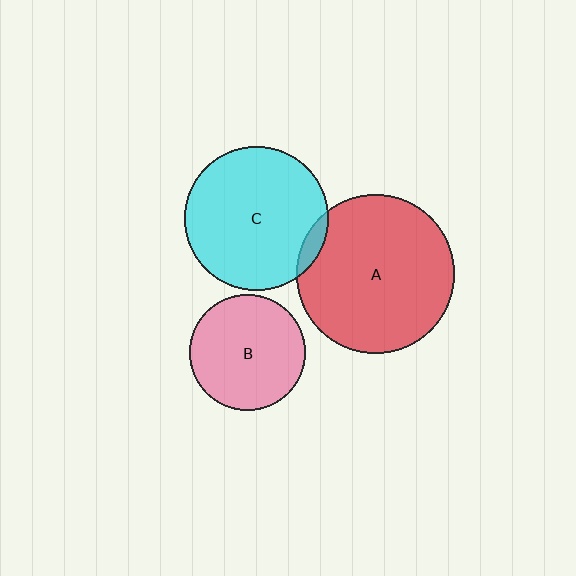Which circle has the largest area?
Circle A (red).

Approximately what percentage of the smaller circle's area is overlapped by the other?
Approximately 5%.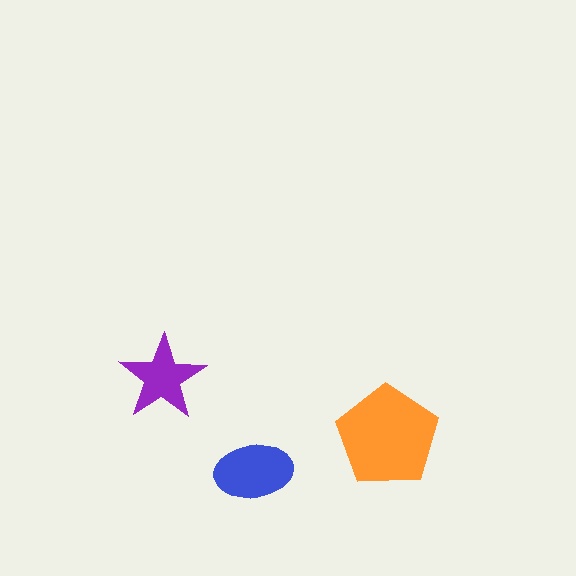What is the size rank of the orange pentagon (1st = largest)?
1st.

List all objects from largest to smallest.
The orange pentagon, the blue ellipse, the purple star.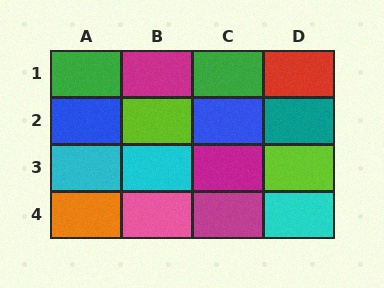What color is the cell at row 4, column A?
Orange.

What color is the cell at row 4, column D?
Cyan.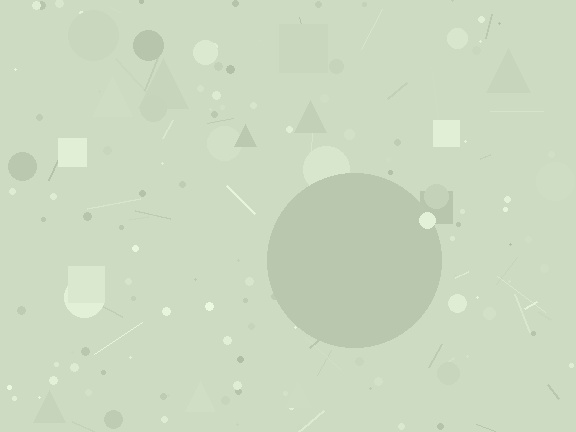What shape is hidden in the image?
A circle is hidden in the image.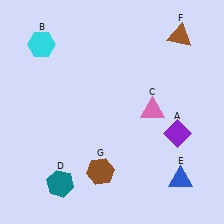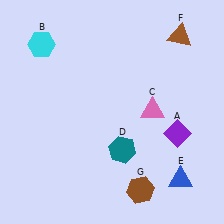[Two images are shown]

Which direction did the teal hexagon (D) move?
The teal hexagon (D) moved right.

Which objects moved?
The objects that moved are: the teal hexagon (D), the brown hexagon (G).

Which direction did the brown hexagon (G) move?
The brown hexagon (G) moved right.